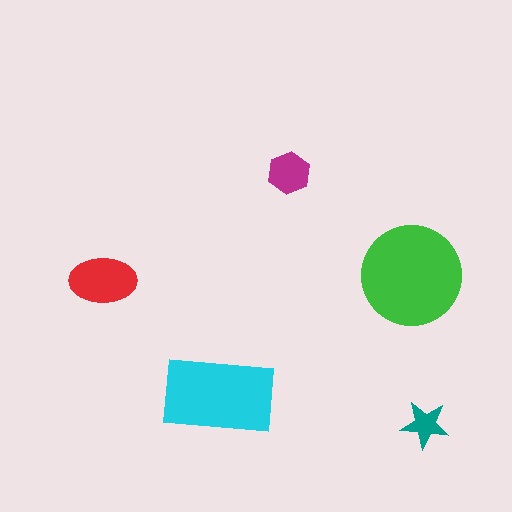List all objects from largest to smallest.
The green circle, the cyan rectangle, the red ellipse, the magenta hexagon, the teal star.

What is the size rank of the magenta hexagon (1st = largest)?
4th.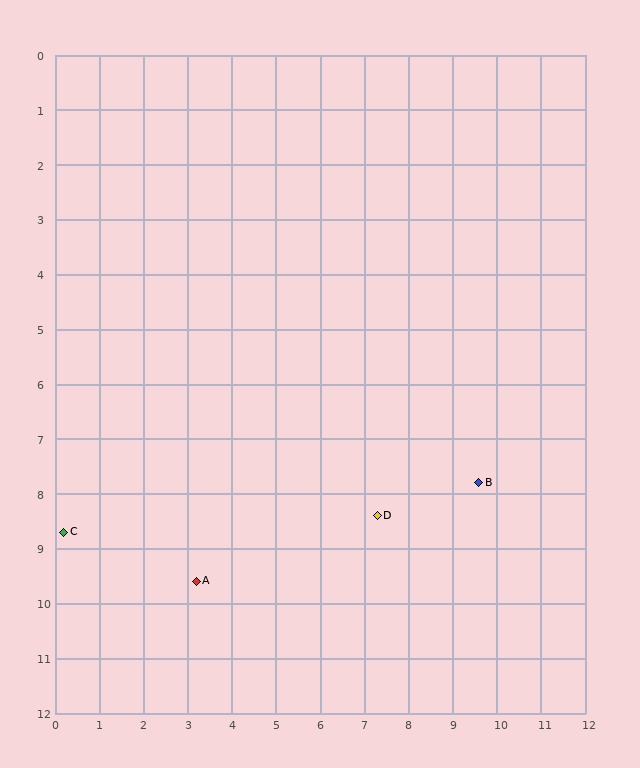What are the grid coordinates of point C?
Point C is at approximately (0.2, 8.7).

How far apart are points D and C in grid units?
Points D and C are about 7.1 grid units apart.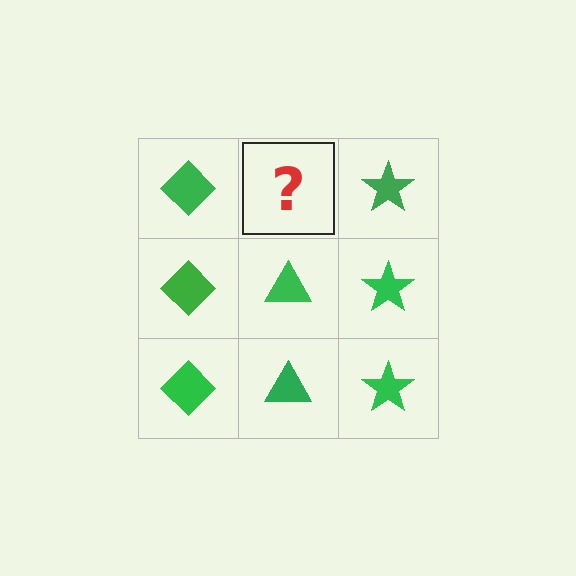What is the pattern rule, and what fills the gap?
The rule is that each column has a consistent shape. The gap should be filled with a green triangle.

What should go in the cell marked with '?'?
The missing cell should contain a green triangle.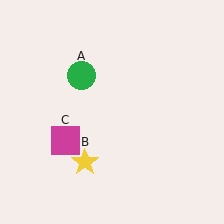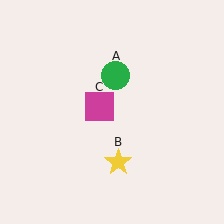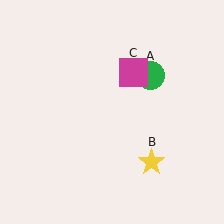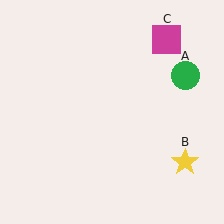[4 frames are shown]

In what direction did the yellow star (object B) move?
The yellow star (object B) moved right.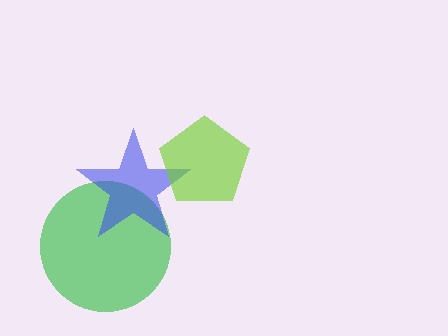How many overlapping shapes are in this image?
There are 3 overlapping shapes in the image.